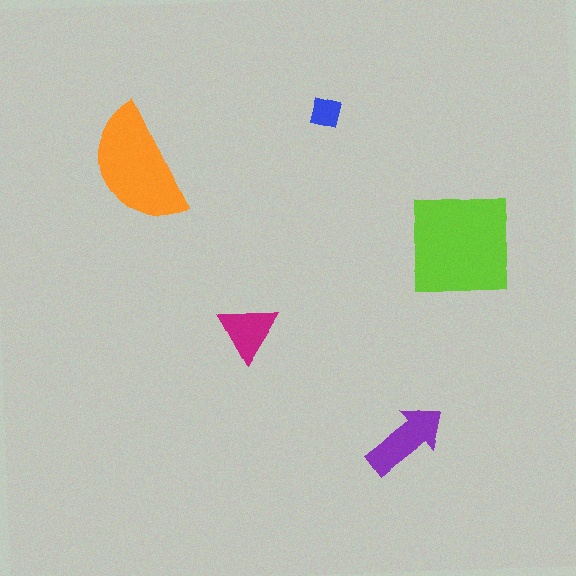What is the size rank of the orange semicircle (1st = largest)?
2nd.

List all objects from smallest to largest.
The blue square, the magenta triangle, the purple arrow, the orange semicircle, the lime square.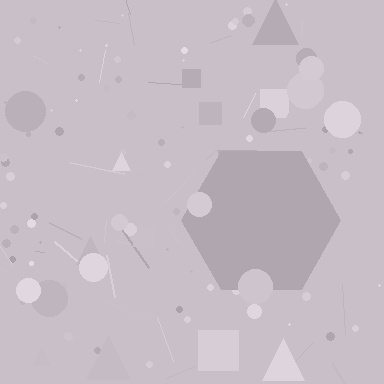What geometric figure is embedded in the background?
A hexagon is embedded in the background.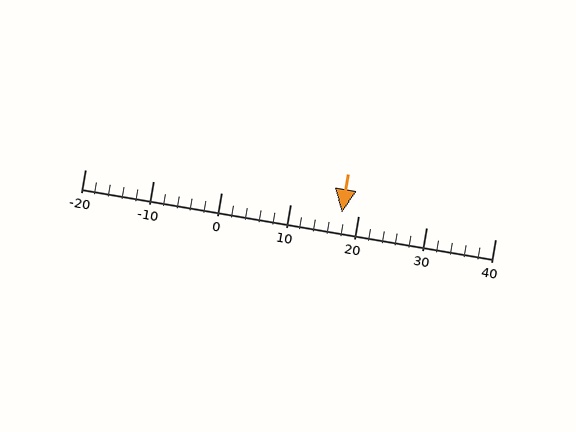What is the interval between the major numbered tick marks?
The major tick marks are spaced 10 units apart.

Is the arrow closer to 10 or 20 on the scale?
The arrow is closer to 20.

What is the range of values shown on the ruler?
The ruler shows values from -20 to 40.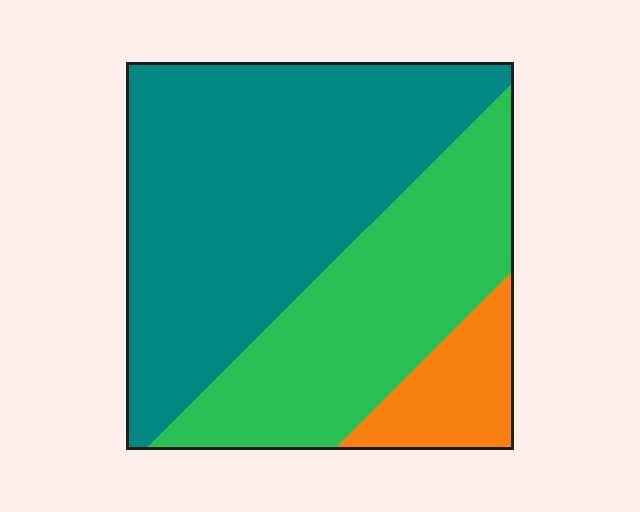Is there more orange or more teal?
Teal.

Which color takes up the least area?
Orange, at roughly 10%.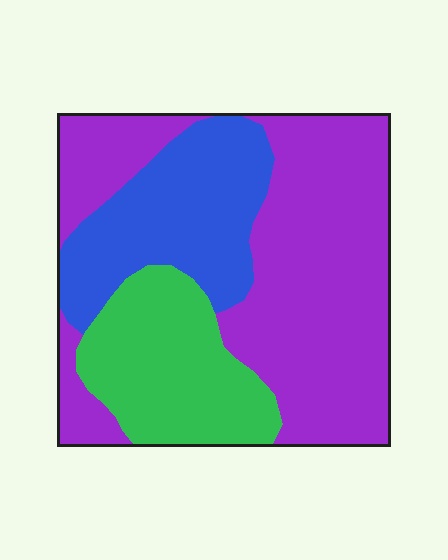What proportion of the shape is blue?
Blue takes up about one quarter (1/4) of the shape.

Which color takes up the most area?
Purple, at roughly 55%.